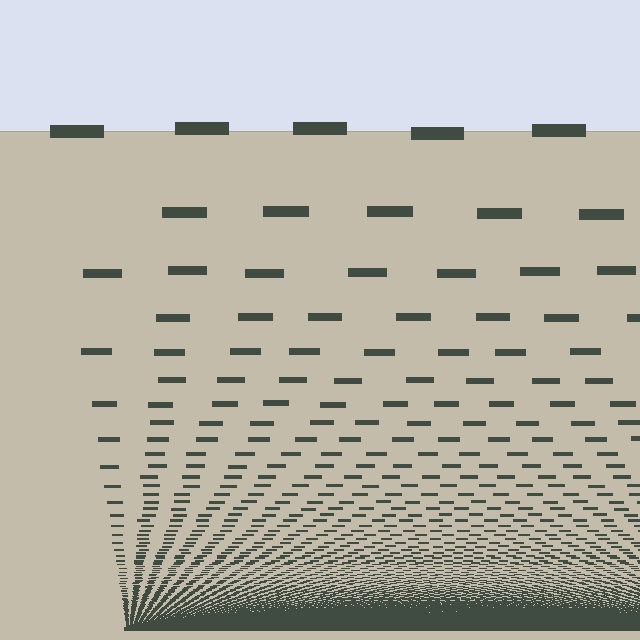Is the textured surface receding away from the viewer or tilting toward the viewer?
The surface appears to tilt toward the viewer. Texture elements get larger and sparser toward the top.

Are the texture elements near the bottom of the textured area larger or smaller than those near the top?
Smaller. The gradient is inverted — elements near the bottom are smaller and denser.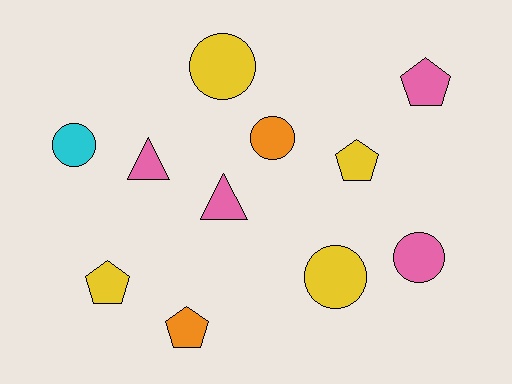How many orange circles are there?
There is 1 orange circle.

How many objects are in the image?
There are 11 objects.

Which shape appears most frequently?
Circle, with 5 objects.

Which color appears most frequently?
Yellow, with 4 objects.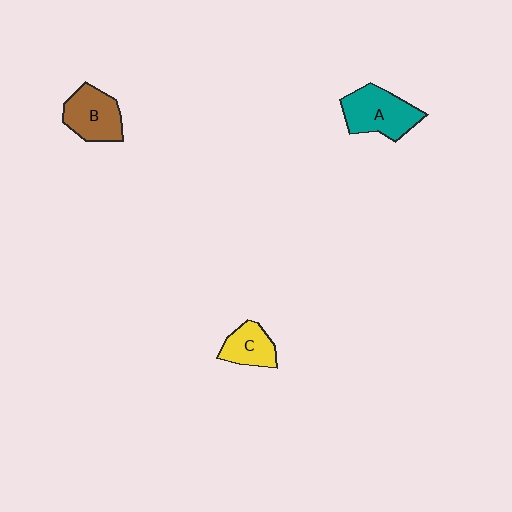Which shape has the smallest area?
Shape C (yellow).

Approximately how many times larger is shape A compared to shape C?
Approximately 1.6 times.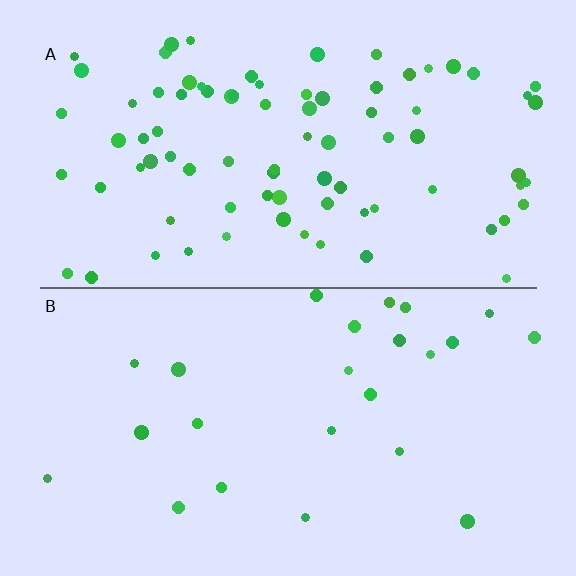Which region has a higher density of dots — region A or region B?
A (the top).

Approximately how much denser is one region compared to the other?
Approximately 3.4× — region A over region B.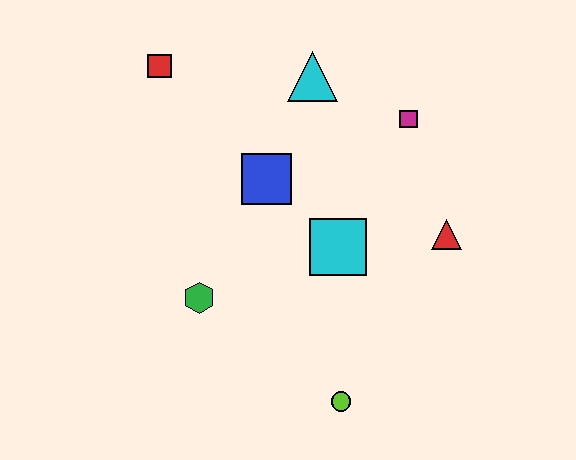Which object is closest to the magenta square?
The cyan triangle is closest to the magenta square.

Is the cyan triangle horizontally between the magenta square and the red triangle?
No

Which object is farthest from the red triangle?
The red square is farthest from the red triangle.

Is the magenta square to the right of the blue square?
Yes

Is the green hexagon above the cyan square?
No